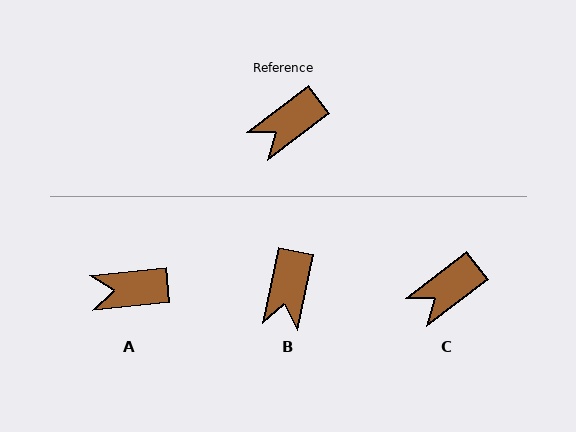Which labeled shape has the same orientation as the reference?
C.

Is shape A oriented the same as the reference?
No, it is off by about 32 degrees.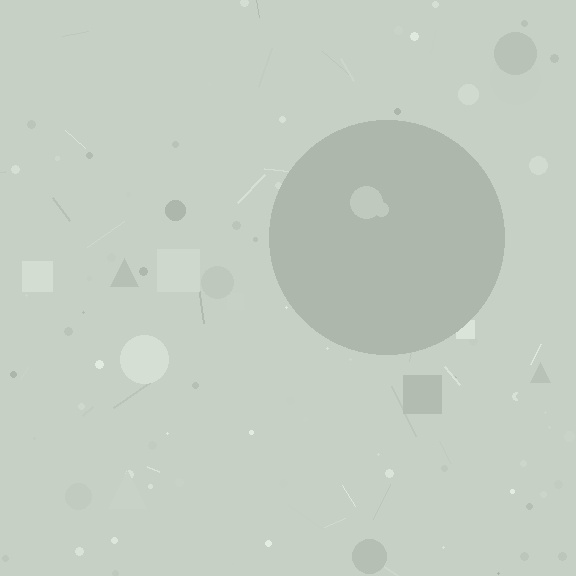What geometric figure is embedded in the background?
A circle is embedded in the background.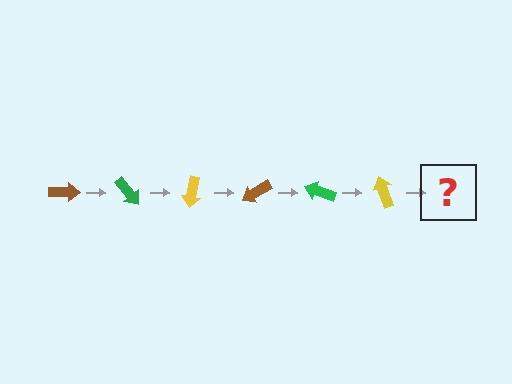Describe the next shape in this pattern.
It should be a brown arrow, rotated 300 degrees from the start.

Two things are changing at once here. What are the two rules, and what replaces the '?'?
The two rules are that it rotates 50 degrees each step and the color cycles through brown, green, and yellow. The '?' should be a brown arrow, rotated 300 degrees from the start.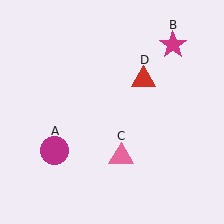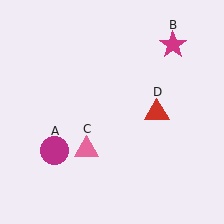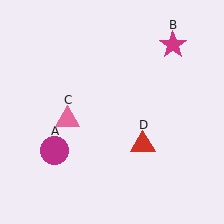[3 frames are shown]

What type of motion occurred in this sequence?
The pink triangle (object C), red triangle (object D) rotated clockwise around the center of the scene.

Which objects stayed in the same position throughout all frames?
Magenta circle (object A) and magenta star (object B) remained stationary.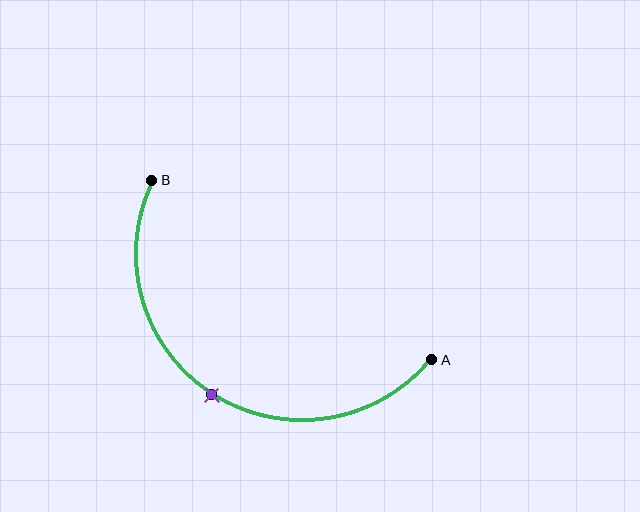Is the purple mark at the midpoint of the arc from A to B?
Yes. The purple mark lies on the arc at equal arc-length from both A and B — it is the arc midpoint.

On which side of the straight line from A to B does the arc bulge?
The arc bulges below the straight line connecting A and B.